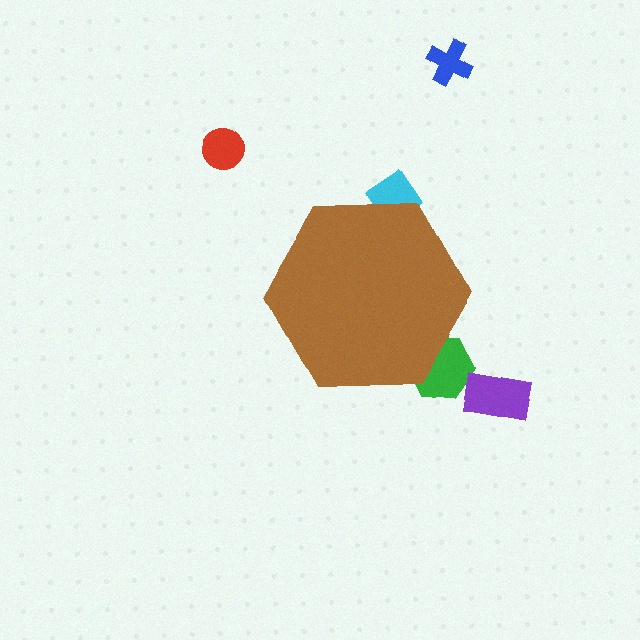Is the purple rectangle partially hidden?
No, the purple rectangle is fully visible.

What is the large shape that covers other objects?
A brown hexagon.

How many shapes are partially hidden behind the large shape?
2 shapes are partially hidden.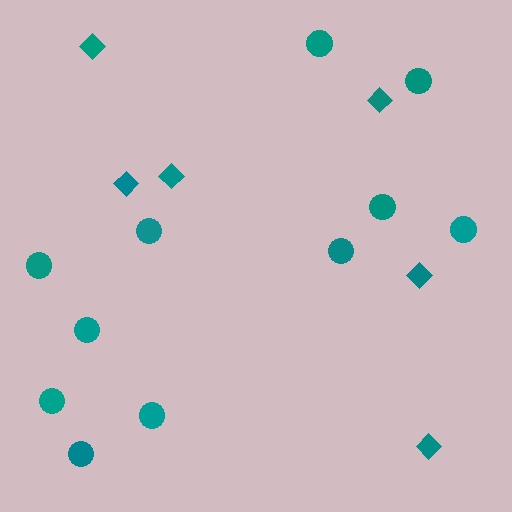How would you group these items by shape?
There are 2 groups: one group of circles (11) and one group of diamonds (6).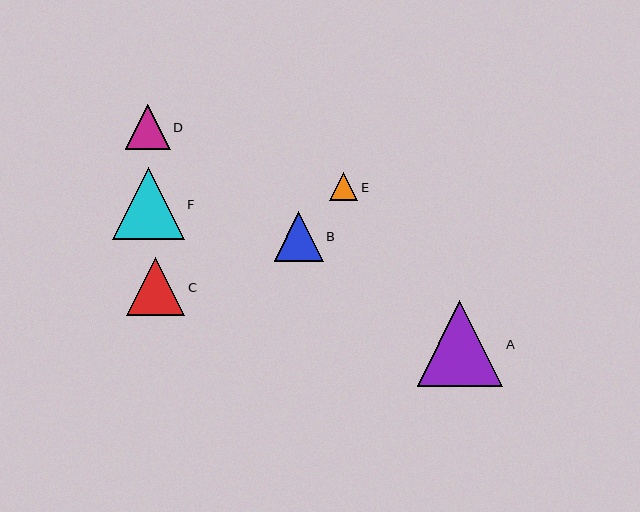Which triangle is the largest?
Triangle A is the largest with a size of approximately 85 pixels.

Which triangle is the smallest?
Triangle E is the smallest with a size of approximately 28 pixels.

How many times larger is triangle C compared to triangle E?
Triangle C is approximately 2.1 times the size of triangle E.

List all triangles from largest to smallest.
From largest to smallest: A, F, C, B, D, E.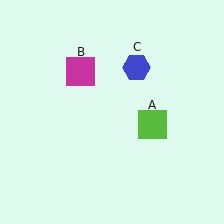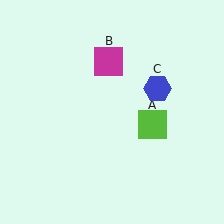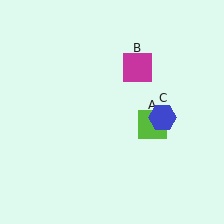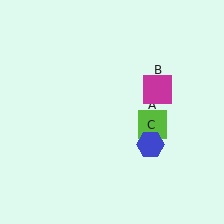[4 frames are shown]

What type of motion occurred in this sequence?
The magenta square (object B), blue hexagon (object C) rotated clockwise around the center of the scene.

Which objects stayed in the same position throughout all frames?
Lime square (object A) remained stationary.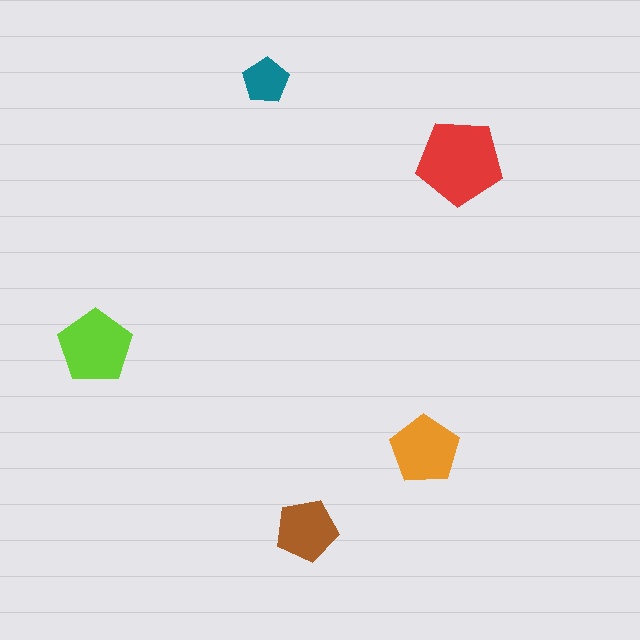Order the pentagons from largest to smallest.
the red one, the lime one, the orange one, the brown one, the teal one.